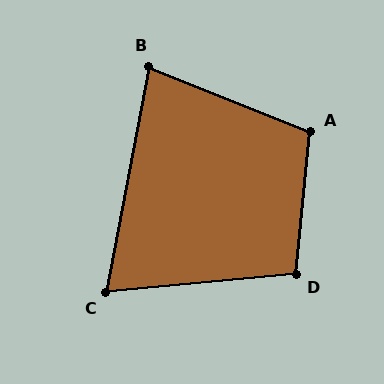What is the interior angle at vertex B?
Approximately 79 degrees (acute).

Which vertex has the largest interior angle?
A, at approximately 106 degrees.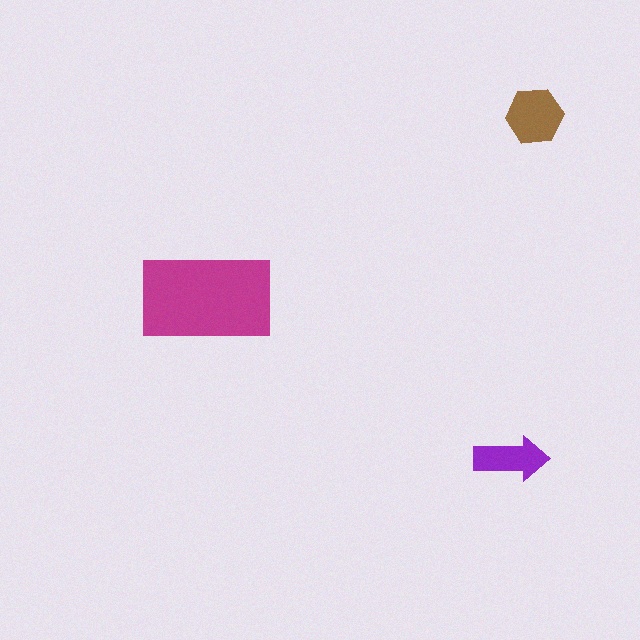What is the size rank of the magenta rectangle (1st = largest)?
1st.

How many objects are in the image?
There are 3 objects in the image.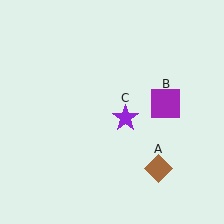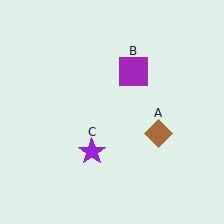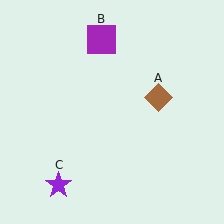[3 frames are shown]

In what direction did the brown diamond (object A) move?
The brown diamond (object A) moved up.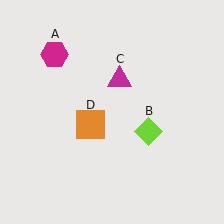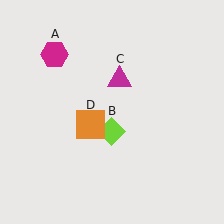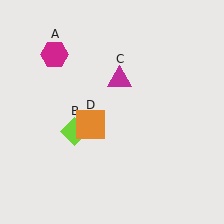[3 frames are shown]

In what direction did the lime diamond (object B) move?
The lime diamond (object B) moved left.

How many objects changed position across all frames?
1 object changed position: lime diamond (object B).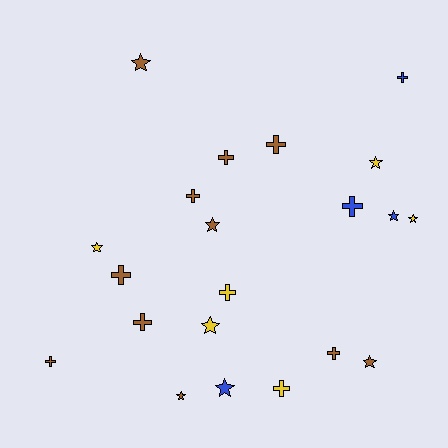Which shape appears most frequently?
Cross, with 11 objects.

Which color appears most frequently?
Brown, with 11 objects.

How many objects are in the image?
There are 21 objects.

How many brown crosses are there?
There are 7 brown crosses.